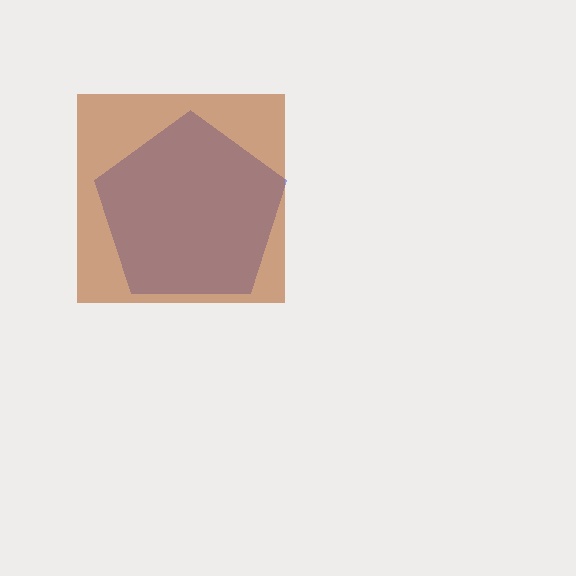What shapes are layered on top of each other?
The layered shapes are: a blue pentagon, a brown square.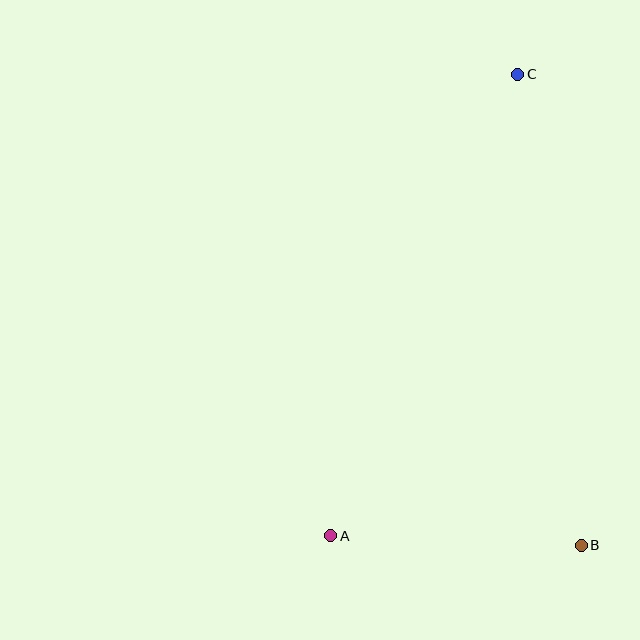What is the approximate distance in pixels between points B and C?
The distance between B and C is approximately 475 pixels.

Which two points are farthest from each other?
Points A and C are farthest from each other.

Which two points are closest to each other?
Points A and B are closest to each other.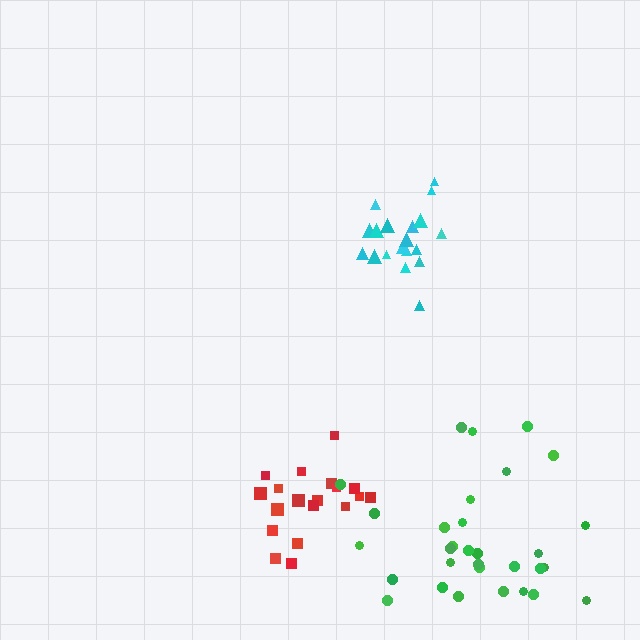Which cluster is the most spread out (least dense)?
Green.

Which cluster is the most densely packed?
Red.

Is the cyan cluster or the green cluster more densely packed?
Cyan.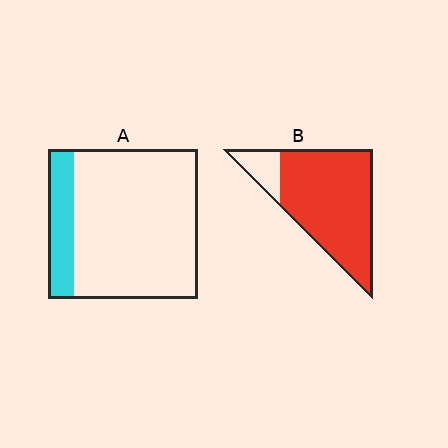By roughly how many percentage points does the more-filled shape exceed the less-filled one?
By roughly 70 percentage points (B over A).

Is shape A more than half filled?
No.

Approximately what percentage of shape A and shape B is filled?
A is approximately 15% and B is approximately 85%.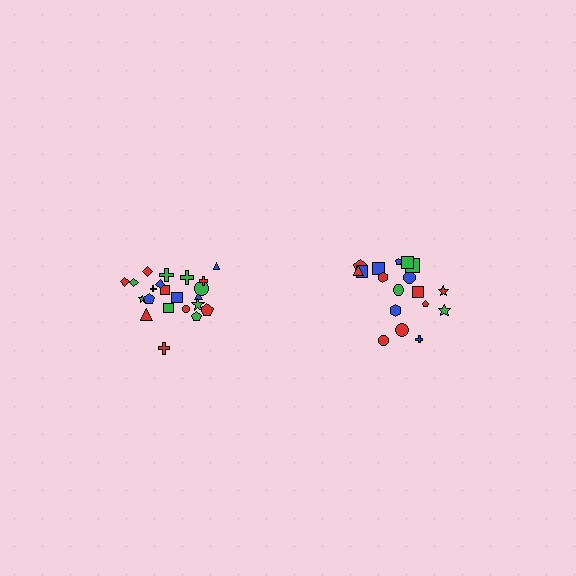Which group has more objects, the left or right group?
The left group.